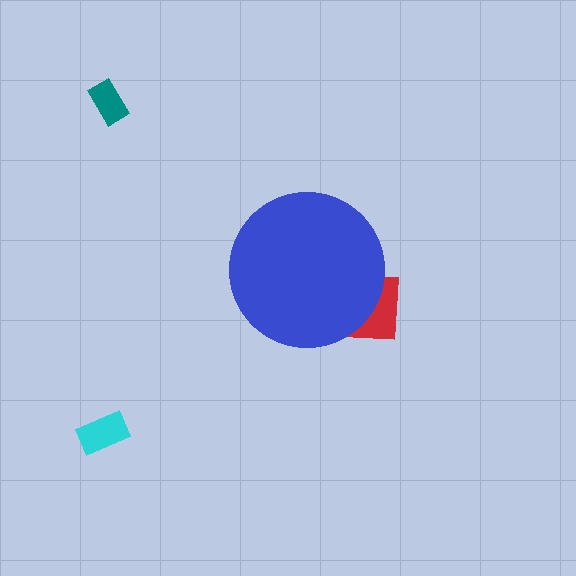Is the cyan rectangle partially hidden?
No, the cyan rectangle is fully visible.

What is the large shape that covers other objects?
A blue circle.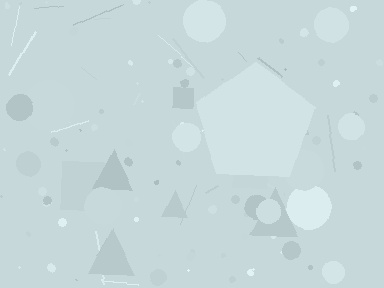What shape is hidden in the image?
A pentagon is hidden in the image.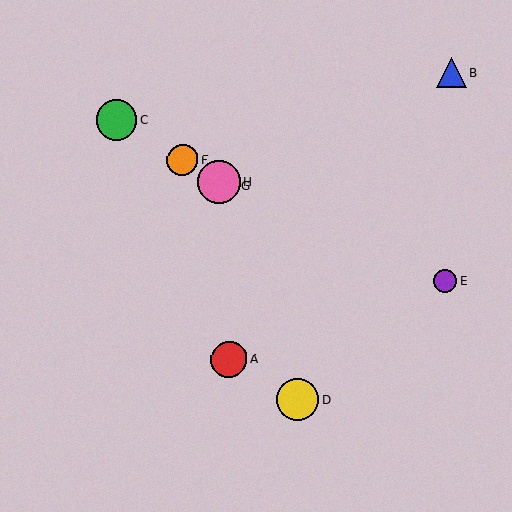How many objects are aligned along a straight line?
4 objects (C, F, G, H) are aligned along a straight line.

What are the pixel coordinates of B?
Object B is at (451, 73).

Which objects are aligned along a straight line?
Objects C, F, G, H are aligned along a straight line.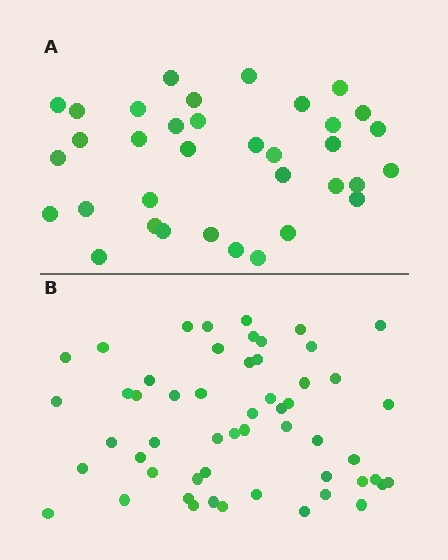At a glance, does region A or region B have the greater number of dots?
Region B (the bottom region) has more dots.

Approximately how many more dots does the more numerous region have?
Region B has approximately 20 more dots than region A.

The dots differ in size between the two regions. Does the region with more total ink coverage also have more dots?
No. Region A has more total ink coverage because its dots are larger, but region B actually contains more individual dots. Total area can be misleading — the number of items is what matters here.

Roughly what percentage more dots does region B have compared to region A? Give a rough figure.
About 55% more.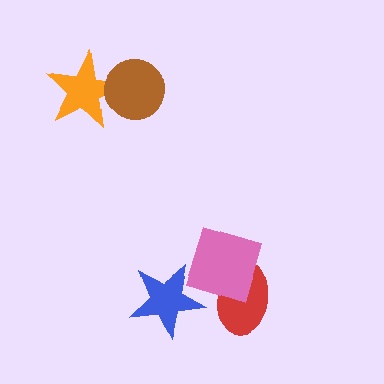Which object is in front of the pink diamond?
The blue star is in front of the pink diamond.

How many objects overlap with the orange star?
1 object overlaps with the orange star.